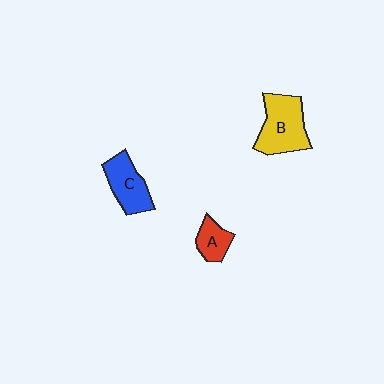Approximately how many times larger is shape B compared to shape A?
Approximately 2.2 times.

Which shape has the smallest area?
Shape A (red).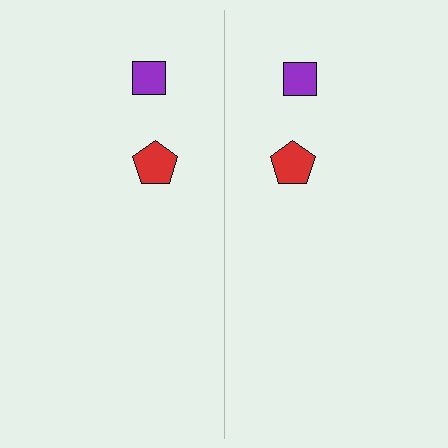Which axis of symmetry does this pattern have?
The pattern has a vertical axis of symmetry running through the center of the image.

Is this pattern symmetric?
Yes, this pattern has bilateral (reflection) symmetry.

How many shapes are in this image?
There are 4 shapes in this image.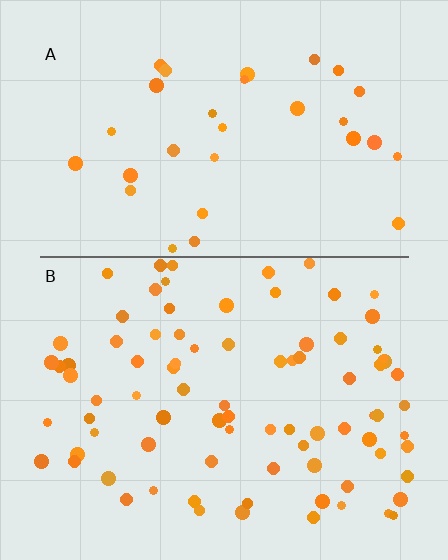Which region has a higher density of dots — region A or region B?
B (the bottom).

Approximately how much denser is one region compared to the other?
Approximately 2.8× — region B over region A.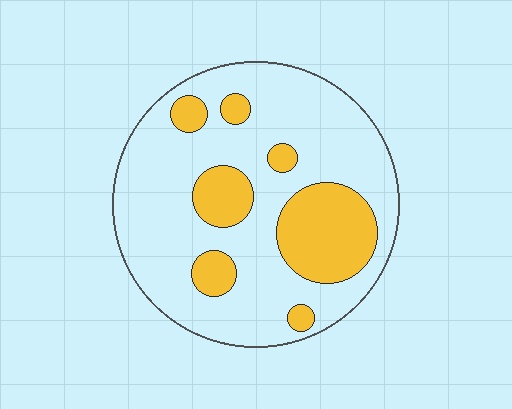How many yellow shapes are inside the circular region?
7.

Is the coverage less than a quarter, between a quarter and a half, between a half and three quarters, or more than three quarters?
Less than a quarter.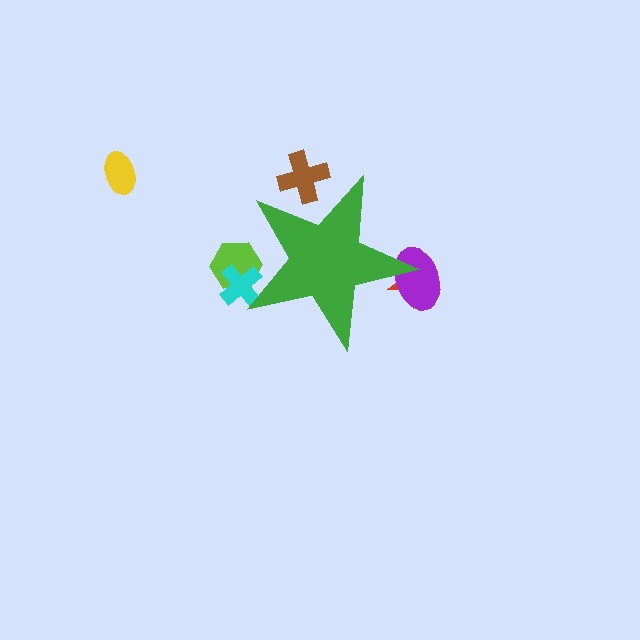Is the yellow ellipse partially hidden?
No, the yellow ellipse is fully visible.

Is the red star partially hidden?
Yes, the red star is partially hidden behind the green star.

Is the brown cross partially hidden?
Yes, the brown cross is partially hidden behind the green star.